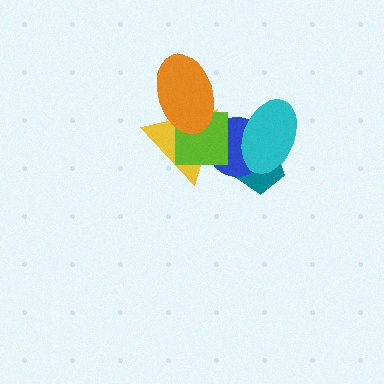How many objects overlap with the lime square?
3 objects overlap with the lime square.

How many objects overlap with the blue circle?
4 objects overlap with the blue circle.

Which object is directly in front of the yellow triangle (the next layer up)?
The lime square is directly in front of the yellow triangle.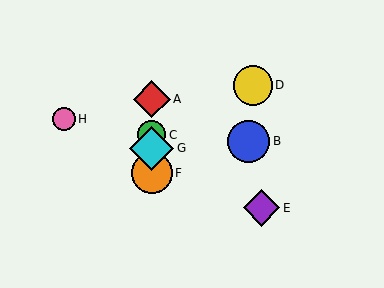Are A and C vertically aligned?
Yes, both are at x≈152.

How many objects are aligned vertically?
4 objects (A, C, F, G) are aligned vertically.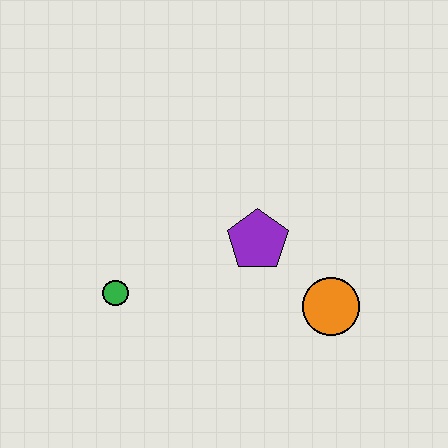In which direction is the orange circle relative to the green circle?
The orange circle is to the right of the green circle.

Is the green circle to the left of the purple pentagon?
Yes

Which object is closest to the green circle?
The purple pentagon is closest to the green circle.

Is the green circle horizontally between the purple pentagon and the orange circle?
No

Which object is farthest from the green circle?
The orange circle is farthest from the green circle.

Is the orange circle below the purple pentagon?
Yes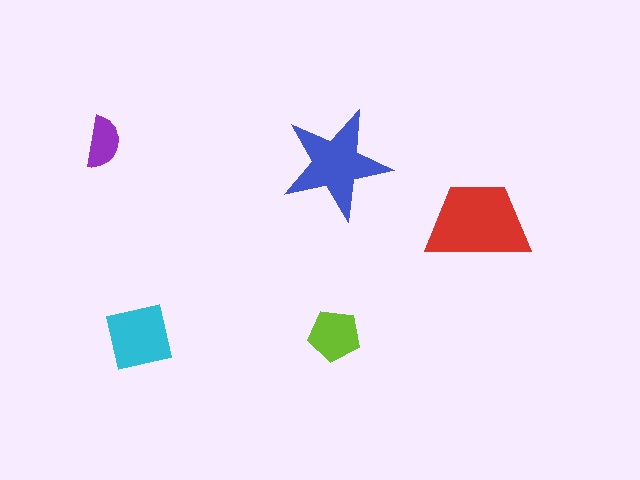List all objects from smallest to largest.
The purple semicircle, the lime pentagon, the cyan square, the blue star, the red trapezoid.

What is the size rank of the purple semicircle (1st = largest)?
5th.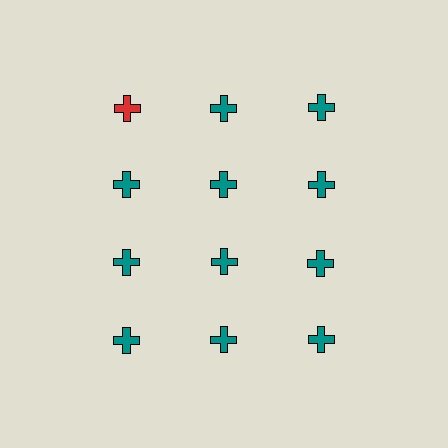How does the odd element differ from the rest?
It has a different color: red instead of teal.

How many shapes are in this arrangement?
There are 12 shapes arranged in a grid pattern.